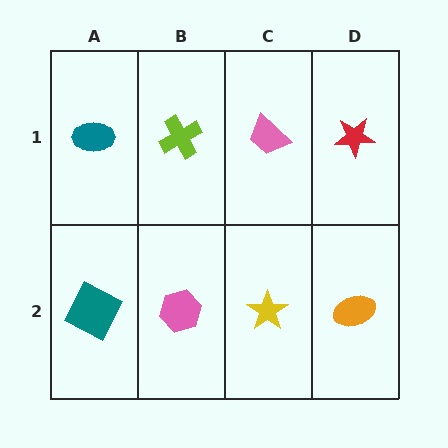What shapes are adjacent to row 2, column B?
A lime cross (row 1, column B), a teal square (row 2, column A), a yellow star (row 2, column C).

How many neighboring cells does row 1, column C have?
3.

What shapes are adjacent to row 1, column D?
An orange ellipse (row 2, column D), a pink trapezoid (row 1, column C).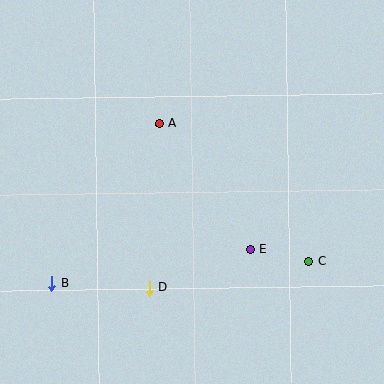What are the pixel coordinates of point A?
Point A is at (159, 124).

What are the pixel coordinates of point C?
Point C is at (309, 262).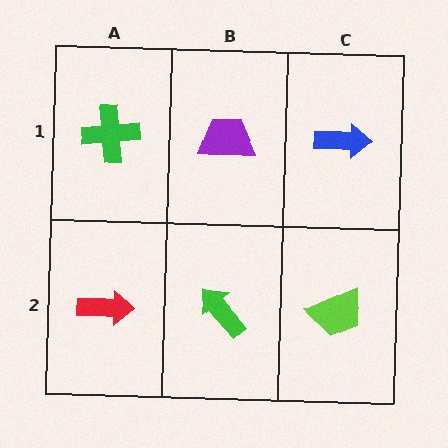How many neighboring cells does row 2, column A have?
2.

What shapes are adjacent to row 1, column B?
A green arrow (row 2, column B), a green cross (row 1, column A), a blue arrow (row 1, column C).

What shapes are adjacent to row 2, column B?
A purple trapezoid (row 1, column B), a red arrow (row 2, column A), a lime trapezoid (row 2, column C).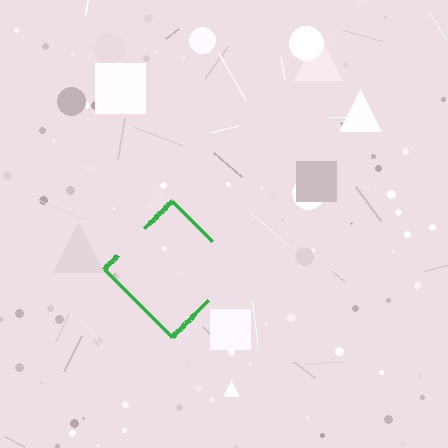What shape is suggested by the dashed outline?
The dashed outline suggests a diamond.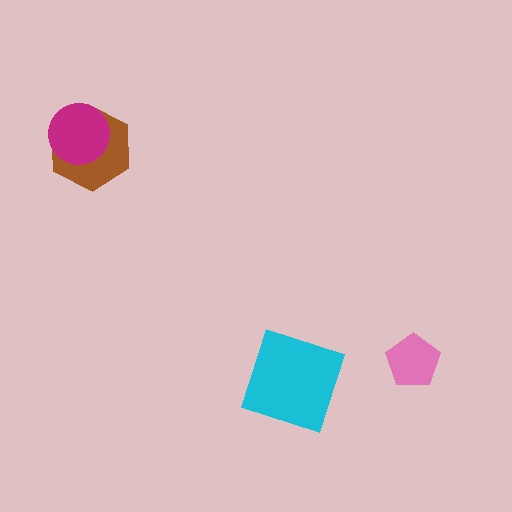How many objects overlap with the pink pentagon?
0 objects overlap with the pink pentagon.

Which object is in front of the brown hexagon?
The magenta circle is in front of the brown hexagon.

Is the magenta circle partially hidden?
No, no other shape covers it.